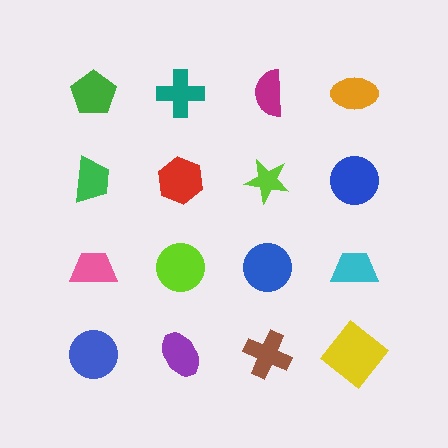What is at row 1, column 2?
A teal cross.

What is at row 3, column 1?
A pink trapezoid.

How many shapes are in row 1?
4 shapes.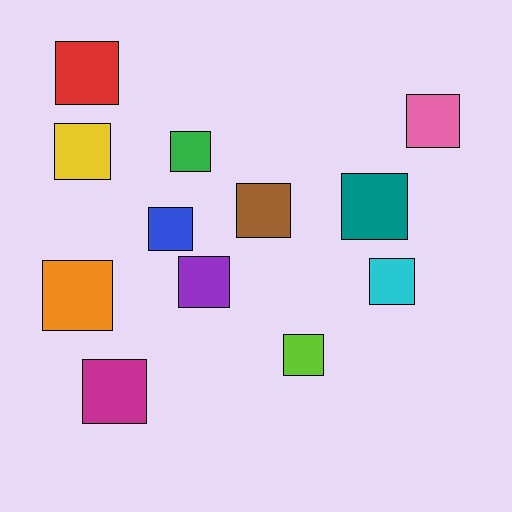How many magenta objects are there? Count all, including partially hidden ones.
There is 1 magenta object.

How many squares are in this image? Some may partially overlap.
There are 12 squares.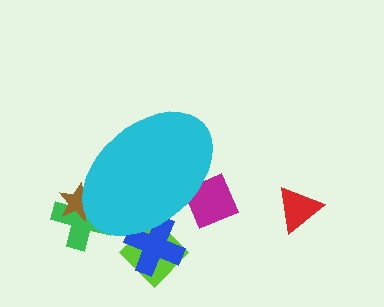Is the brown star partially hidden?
Yes, the brown star is partially hidden behind the cyan ellipse.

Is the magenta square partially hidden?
Yes, the magenta square is partially hidden behind the cyan ellipse.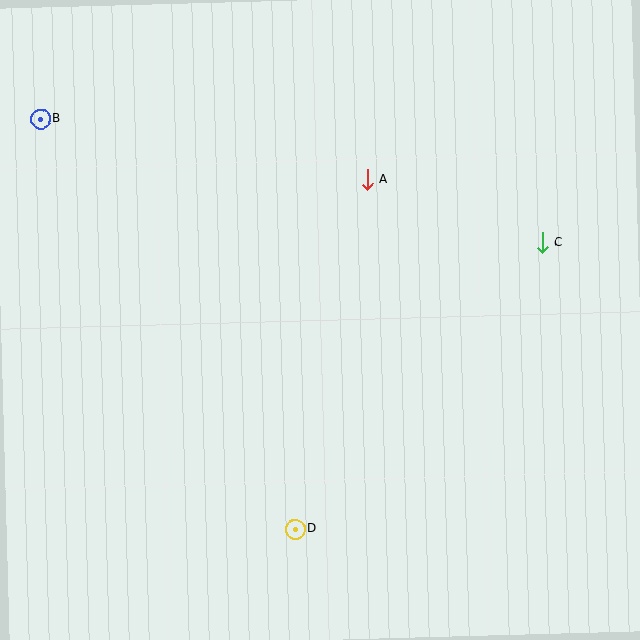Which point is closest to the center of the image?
Point A at (368, 179) is closest to the center.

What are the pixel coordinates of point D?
Point D is at (295, 529).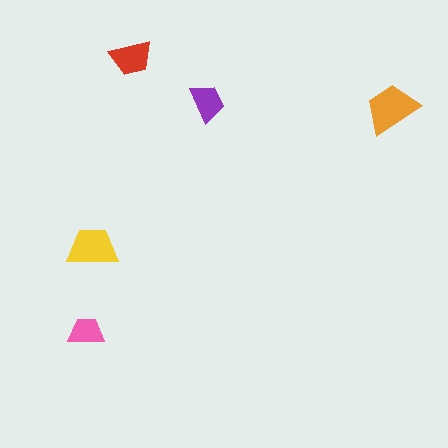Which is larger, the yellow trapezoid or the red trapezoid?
The yellow one.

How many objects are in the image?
There are 5 objects in the image.